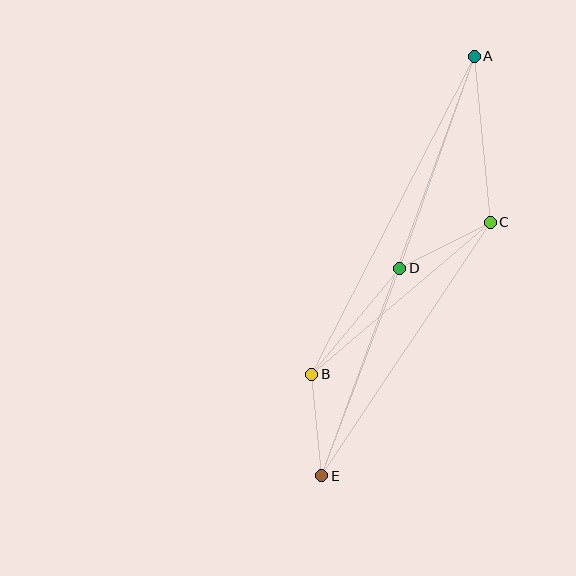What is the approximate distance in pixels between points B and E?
The distance between B and E is approximately 102 pixels.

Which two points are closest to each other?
Points C and D are closest to each other.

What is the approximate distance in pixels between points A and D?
The distance between A and D is approximately 225 pixels.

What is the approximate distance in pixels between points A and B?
The distance between A and B is approximately 357 pixels.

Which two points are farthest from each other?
Points A and E are farthest from each other.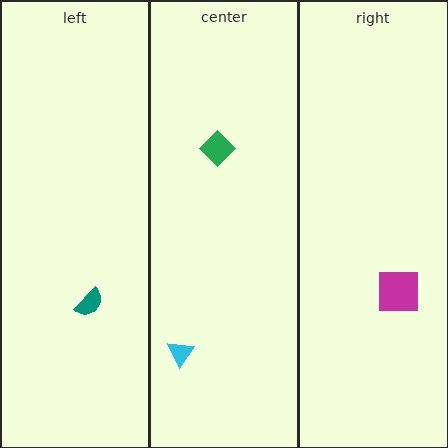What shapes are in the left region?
The teal semicircle.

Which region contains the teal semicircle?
The left region.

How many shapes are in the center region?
2.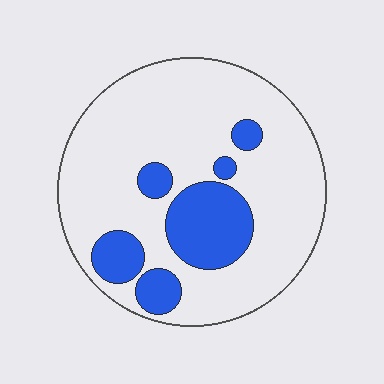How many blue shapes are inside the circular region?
6.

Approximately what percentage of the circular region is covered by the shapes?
Approximately 20%.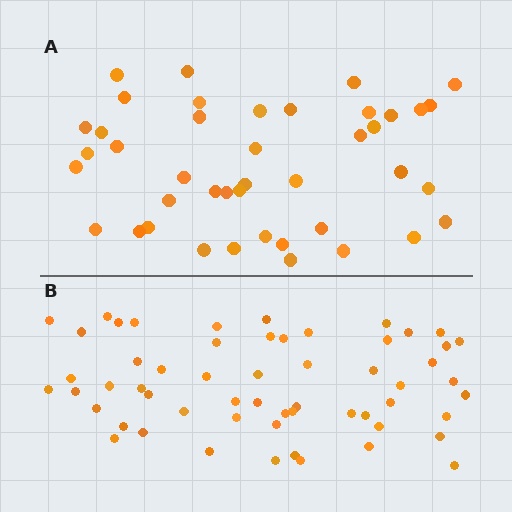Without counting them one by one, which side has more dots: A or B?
Region B (the bottom region) has more dots.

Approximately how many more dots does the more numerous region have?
Region B has approximately 15 more dots than region A.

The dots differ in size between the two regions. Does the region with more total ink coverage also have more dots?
No. Region A has more total ink coverage because its dots are larger, but region B actually contains more individual dots. Total area can be misleading — the number of items is what matters here.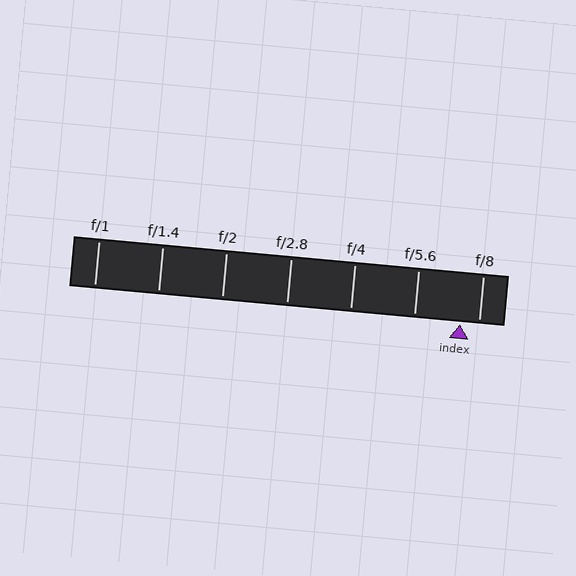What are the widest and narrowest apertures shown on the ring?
The widest aperture shown is f/1 and the narrowest is f/8.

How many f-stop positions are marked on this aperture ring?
There are 7 f-stop positions marked.